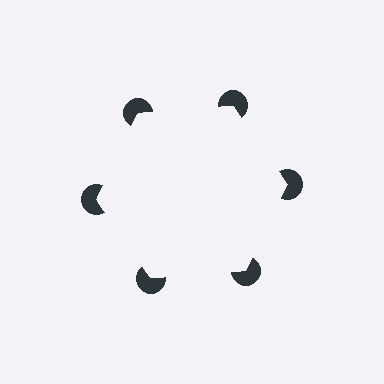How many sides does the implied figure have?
6 sides.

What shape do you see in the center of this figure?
An illusory hexagon — its edges are inferred from the aligned wedge cuts in the pac-man discs, not physically drawn.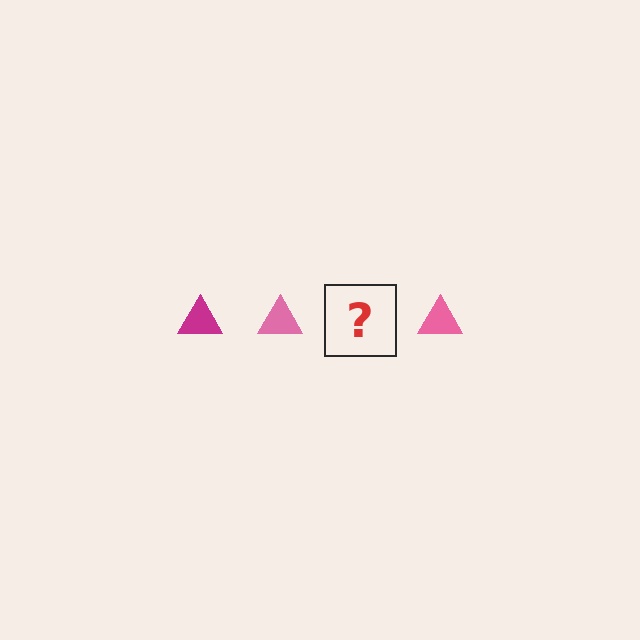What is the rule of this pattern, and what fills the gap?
The rule is that the pattern cycles through magenta, pink triangles. The gap should be filled with a magenta triangle.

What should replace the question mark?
The question mark should be replaced with a magenta triangle.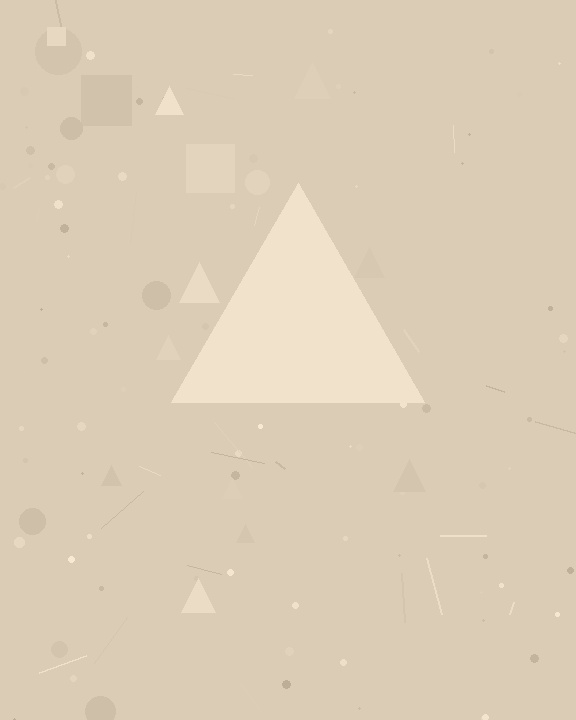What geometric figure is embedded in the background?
A triangle is embedded in the background.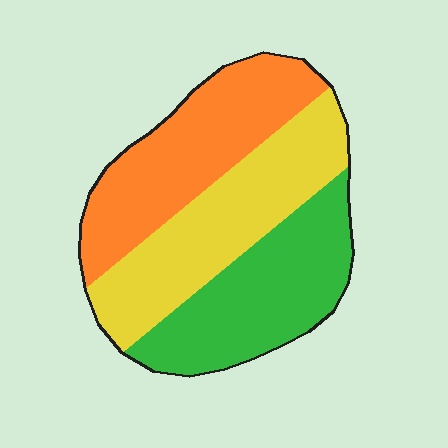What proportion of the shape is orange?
Orange covers roughly 35% of the shape.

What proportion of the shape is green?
Green takes up about one third (1/3) of the shape.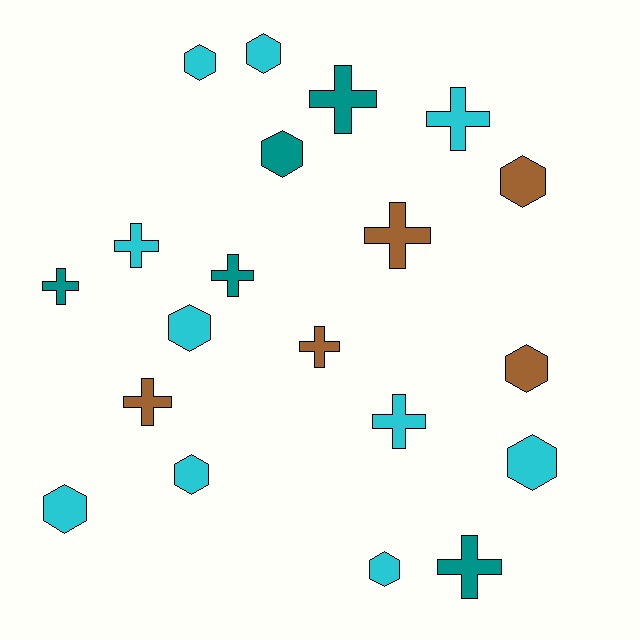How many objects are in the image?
There are 20 objects.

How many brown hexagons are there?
There are 2 brown hexagons.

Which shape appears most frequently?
Hexagon, with 10 objects.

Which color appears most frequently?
Cyan, with 10 objects.